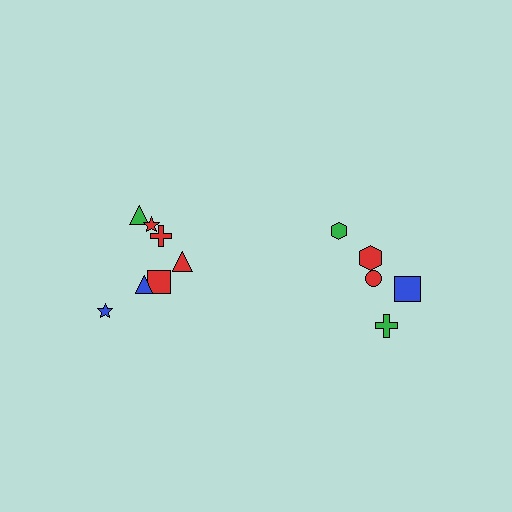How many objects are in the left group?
There are 7 objects.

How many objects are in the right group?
There are 5 objects.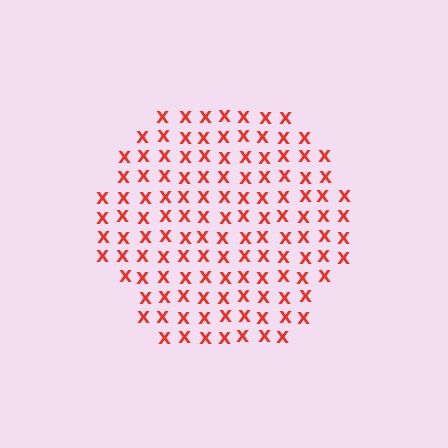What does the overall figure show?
The overall figure shows a hexagon.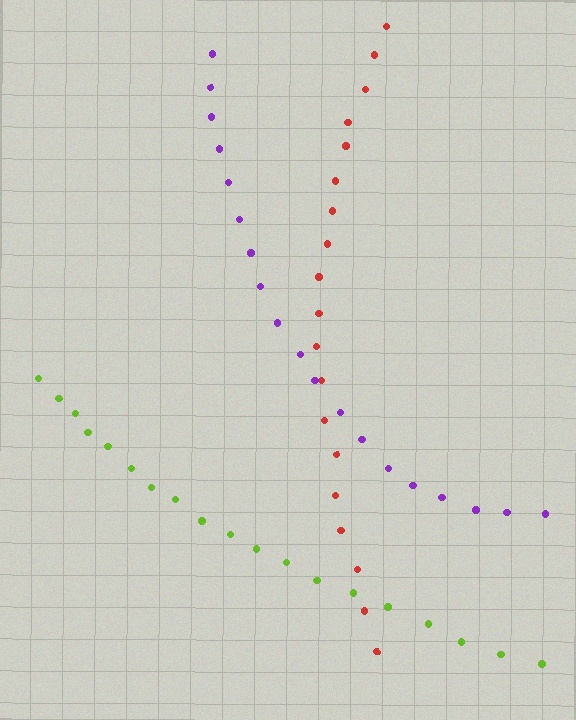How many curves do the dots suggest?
There are 3 distinct paths.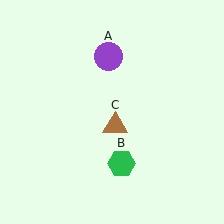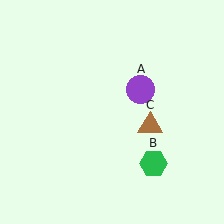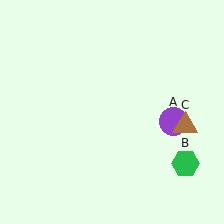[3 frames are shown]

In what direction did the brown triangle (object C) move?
The brown triangle (object C) moved right.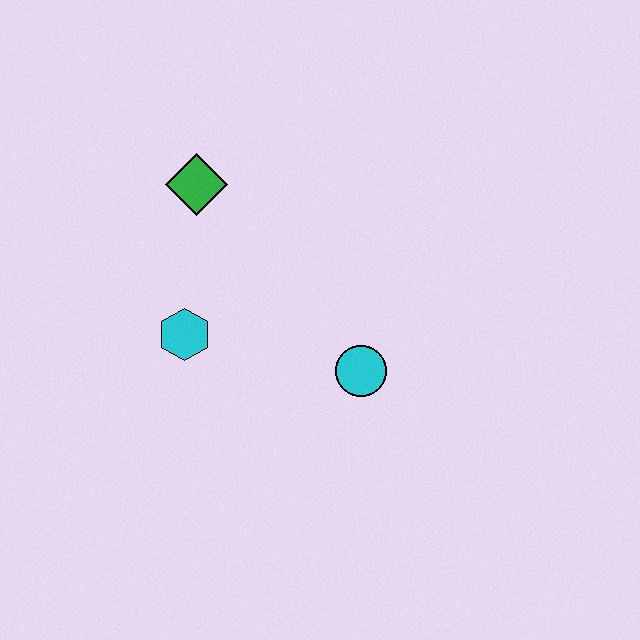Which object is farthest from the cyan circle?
The green diamond is farthest from the cyan circle.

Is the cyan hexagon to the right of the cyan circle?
No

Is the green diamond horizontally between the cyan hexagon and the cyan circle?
Yes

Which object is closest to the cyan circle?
The cyan hexagon is closest to the cyan circle.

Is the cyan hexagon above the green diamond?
No